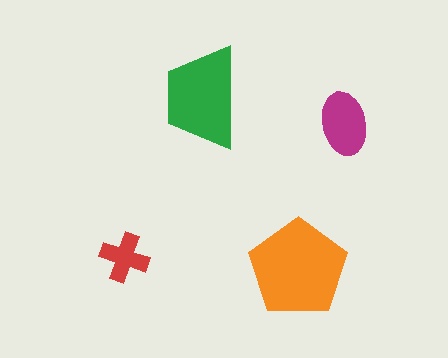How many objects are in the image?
There are 4 objects in the image.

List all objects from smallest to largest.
The red cross, the magenta ellipse, the green trapezoid, the orange pentagon.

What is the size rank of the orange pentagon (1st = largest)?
1st.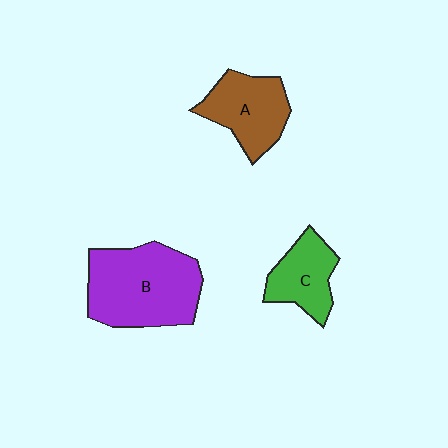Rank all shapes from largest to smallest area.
From largest to smallest: B (purple), A (brown), C (green).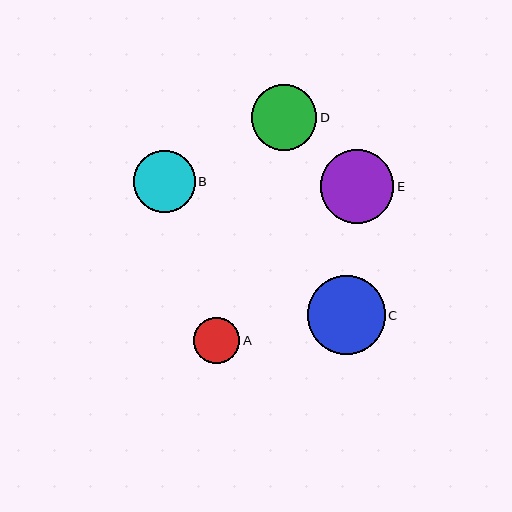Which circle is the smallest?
Circle A is the smallest with a size of approximately 46 pixels.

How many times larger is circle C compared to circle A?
Circle C is approximately 1.7 times the size of circle A.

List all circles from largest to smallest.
From largest to smallest: C, E, D, B, A.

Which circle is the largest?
Circle C is the largest with a size of approximately 78 pixels.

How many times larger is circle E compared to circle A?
Circle E is approximately 1.6 times the size of circle A.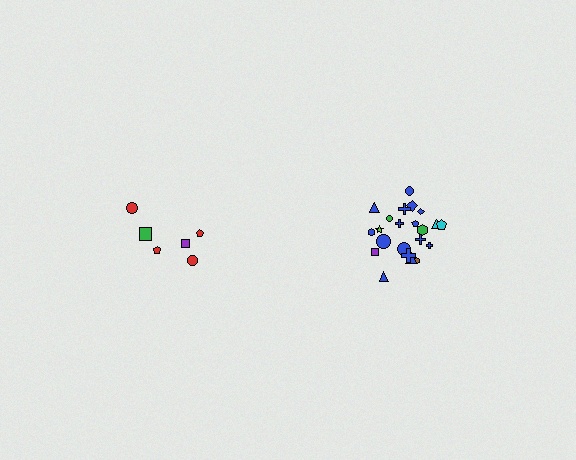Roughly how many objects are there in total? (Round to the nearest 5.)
Roughly 30 objects in total.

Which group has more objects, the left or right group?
The right group.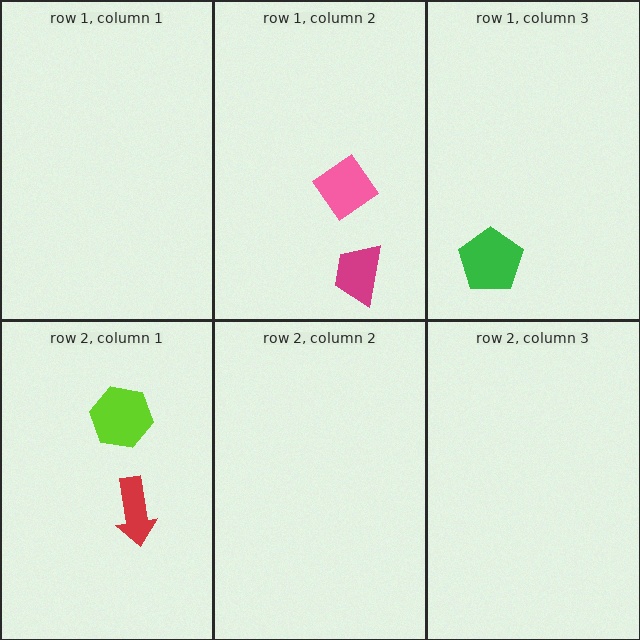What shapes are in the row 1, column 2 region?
The pink diamond, the magenta trapezoid.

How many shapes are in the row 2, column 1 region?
2.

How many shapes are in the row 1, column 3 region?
1.